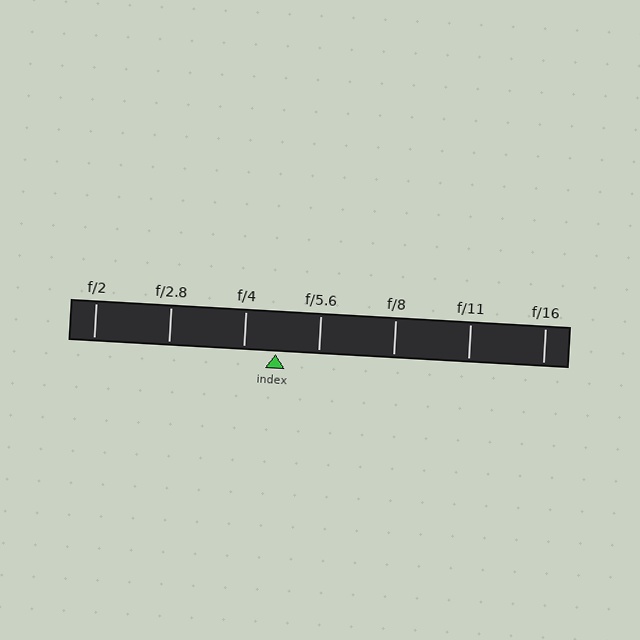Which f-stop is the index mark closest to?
The index mark is closest to f/4.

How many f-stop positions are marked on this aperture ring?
There are 7 f-stop positions marked.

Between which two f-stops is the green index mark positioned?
The index mark is between f/4 and f/5.6.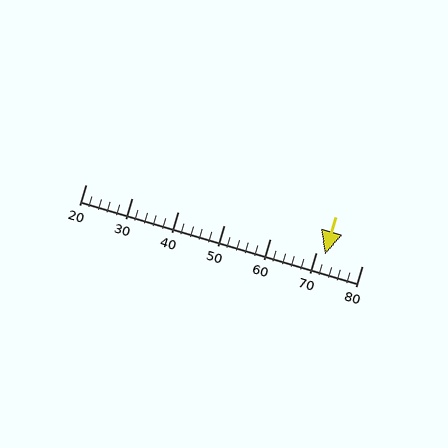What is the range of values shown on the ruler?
The ruler shows values from 20 to 80.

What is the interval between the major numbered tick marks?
The major tick marks are spaced 10 units apart.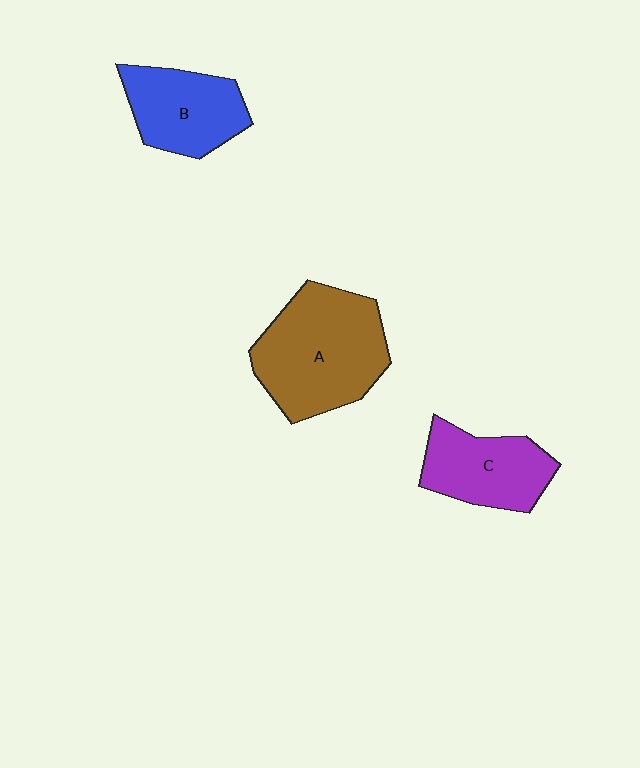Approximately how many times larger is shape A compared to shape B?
Approximately 1.6 times.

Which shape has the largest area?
Shape A (brown).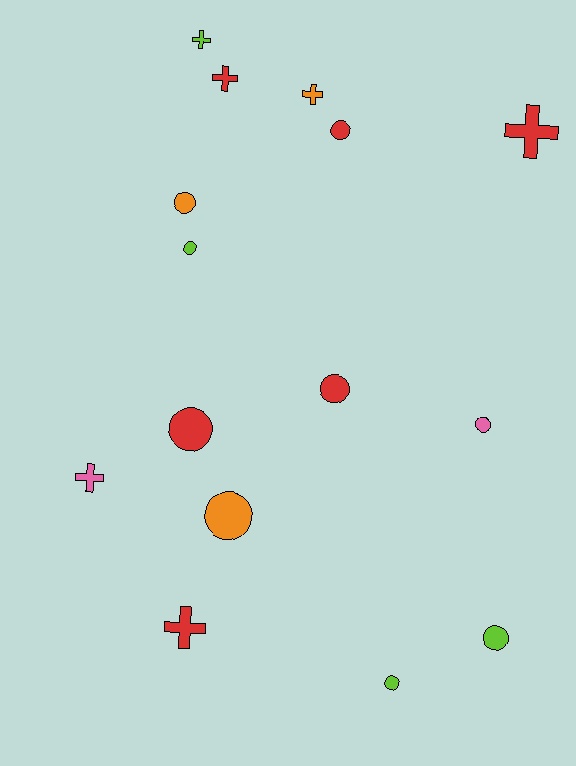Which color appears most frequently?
Red, with 6 objects.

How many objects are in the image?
There are 15 objects.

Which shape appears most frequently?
Circle, with 9 objects.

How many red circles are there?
There are 3 red circles.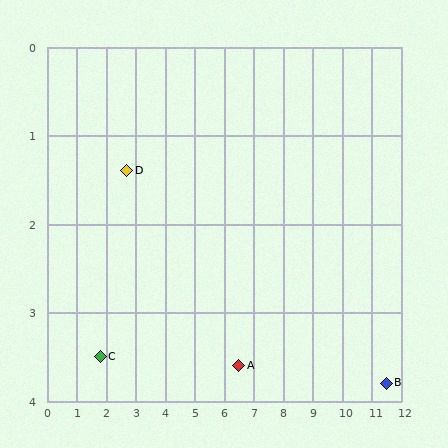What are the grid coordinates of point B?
Point B is at approximately (11.5, 3.8).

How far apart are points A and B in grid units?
Points A and B are about 5.0 grid units apart.